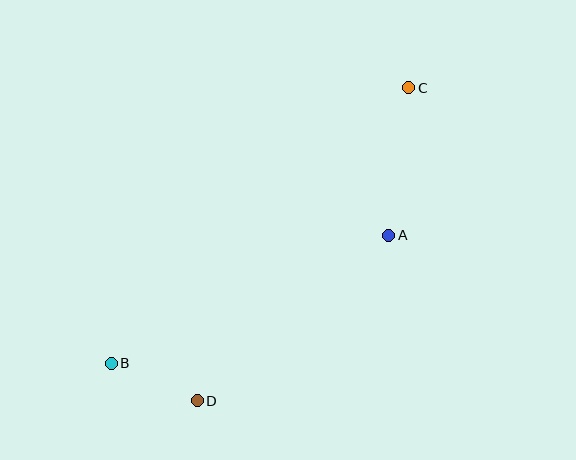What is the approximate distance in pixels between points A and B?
The distance between A and B is approximately 306 pixels.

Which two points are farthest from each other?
Points B and C are farthest from each other.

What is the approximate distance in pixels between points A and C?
The distance between A and C is approximately 149 pixels.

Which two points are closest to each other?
Points B and D are closest to each other.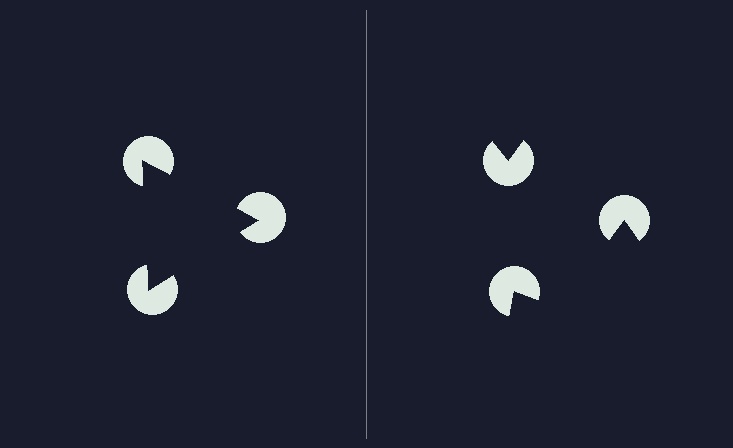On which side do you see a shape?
An illusory triangle appears on the left side. On the right side the wedge cuts are rotated, so no coherent shape forms.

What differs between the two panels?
The pac-man discs are positioned identically on both sides; only the wedge orientations differ. On the left they align to a triangle; on the right they are misaligned.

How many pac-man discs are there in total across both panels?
6 — 3 on each side.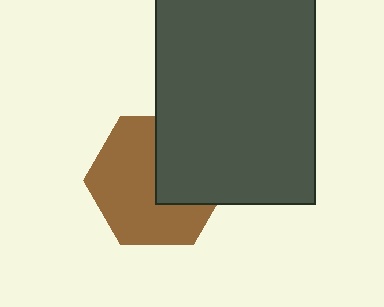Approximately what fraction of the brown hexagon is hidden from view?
Roughly 38% of the brown hexagon is hidden behind the dark gray rectangle.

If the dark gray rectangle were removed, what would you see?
You would see the complete brown hexagon.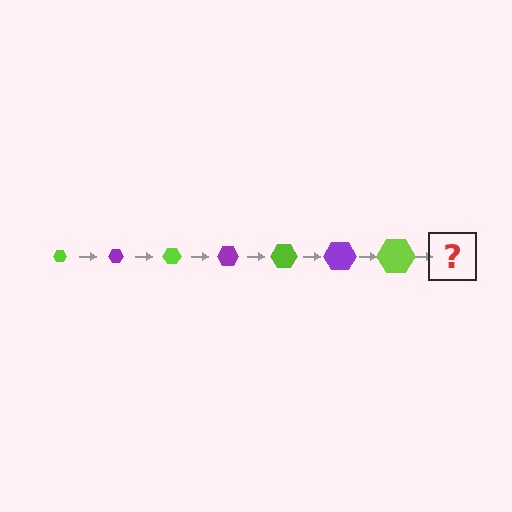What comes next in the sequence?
The next element should be a purple hexagon, larger than the previous one.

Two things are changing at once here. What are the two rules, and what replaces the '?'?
The two rules are that the hexagon grows larger each step and the color cycles through lime and purple. The '?' should be a purple hexagon, larger than the previous one.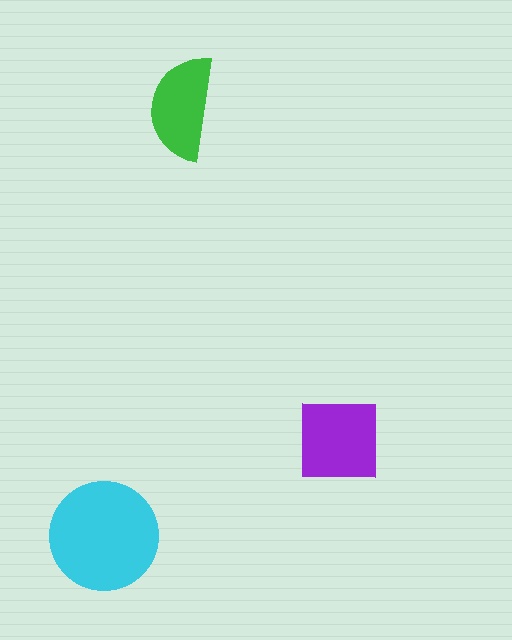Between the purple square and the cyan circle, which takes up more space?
The cyan circle.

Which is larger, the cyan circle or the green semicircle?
The cyan circle.